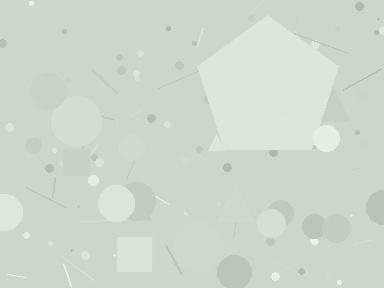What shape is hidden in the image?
A pentagon is hidden in the image.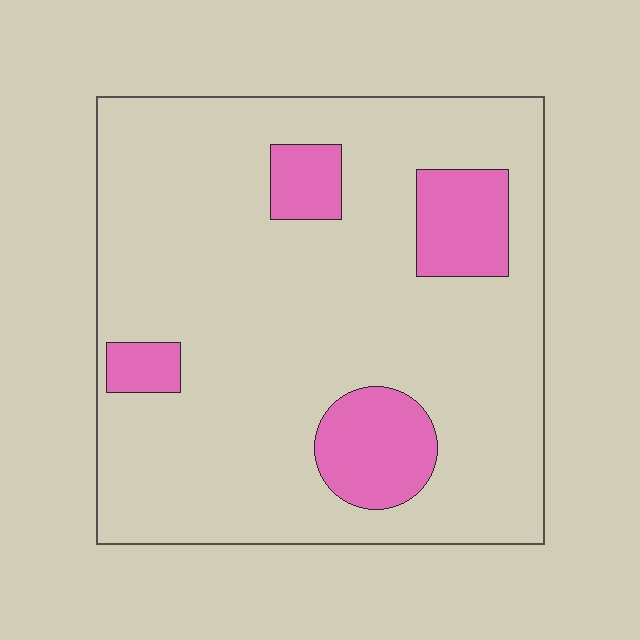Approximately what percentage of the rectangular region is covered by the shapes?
Approximately 15%.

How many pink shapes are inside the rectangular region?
4.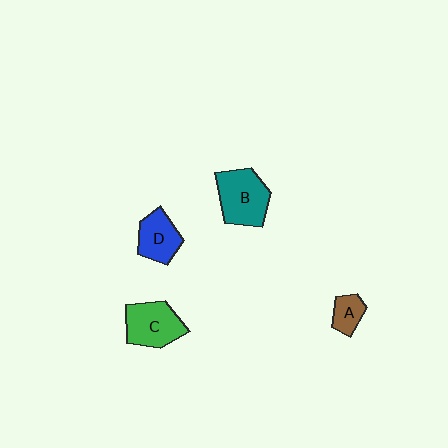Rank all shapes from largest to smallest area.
From largest to smallest: B (teal), C (green), D (blue), A (brown).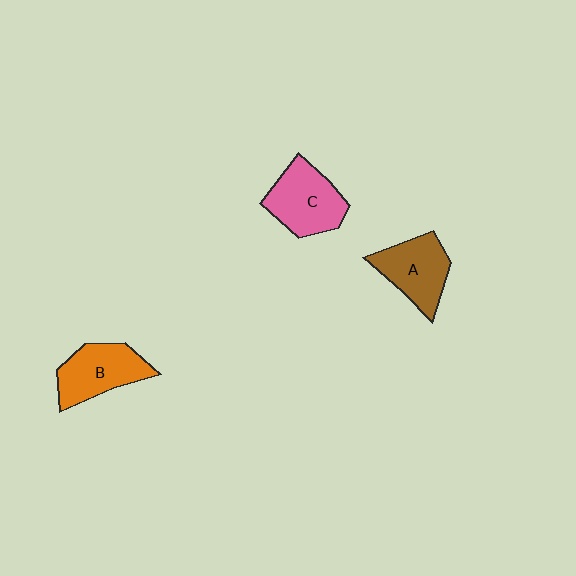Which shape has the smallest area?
Shape A (brown).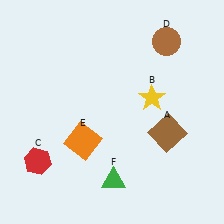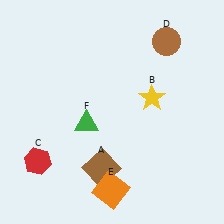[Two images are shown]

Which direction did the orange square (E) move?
The orange square (E) moved down.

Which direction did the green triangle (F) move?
The green triangle (F) moved up.